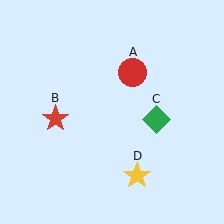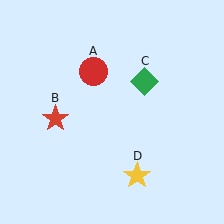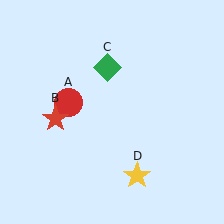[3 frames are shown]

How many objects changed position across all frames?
2 objects changed position: red circle (object A), green diamond (object C).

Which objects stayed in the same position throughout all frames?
Red star (object B) and yellow star (object D) remained stationary.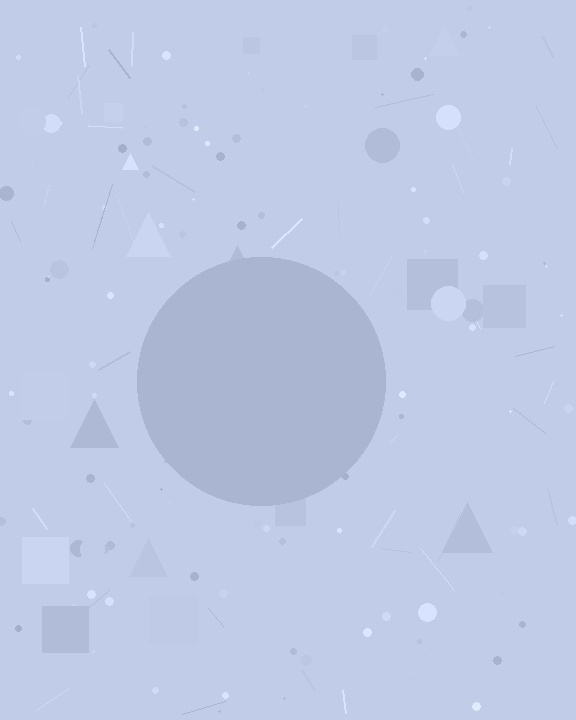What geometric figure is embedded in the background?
A circle is embedded in the background.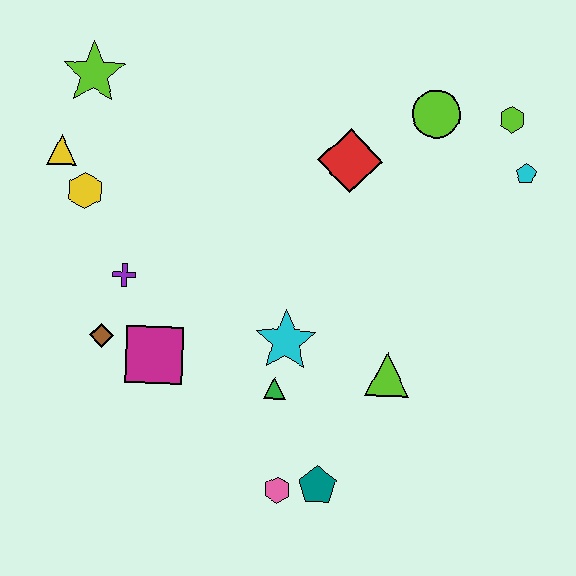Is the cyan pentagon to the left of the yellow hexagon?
No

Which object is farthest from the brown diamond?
The lime hexagon is farthest from the brown diamond.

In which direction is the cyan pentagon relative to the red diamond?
The cyan pentagon is to the right of the red diamond.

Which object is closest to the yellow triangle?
The yellow hexagon is closest to the yellow triangle.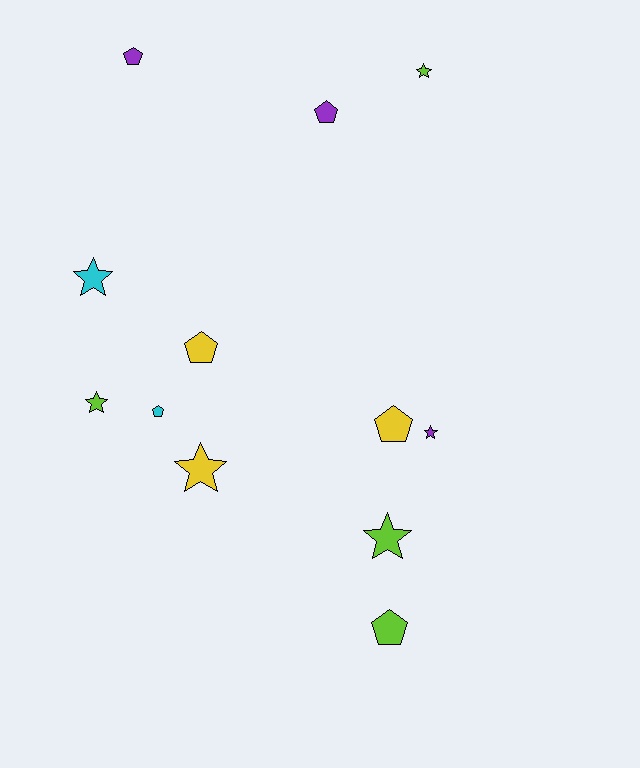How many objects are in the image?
There are 12 objects.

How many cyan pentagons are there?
There is 1 cyan pentagon.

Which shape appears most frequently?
Pentagon, with 6 objects.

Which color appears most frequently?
Lime, with 4 objects.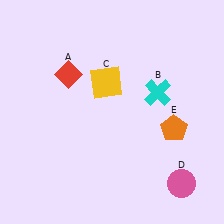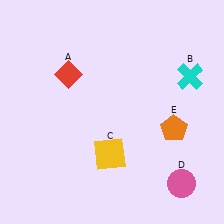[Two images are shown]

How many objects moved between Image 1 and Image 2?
2 objects moved between the two images.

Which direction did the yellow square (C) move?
The yellow square (C) moved down.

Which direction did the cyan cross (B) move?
The cyan cross (B) moved right.